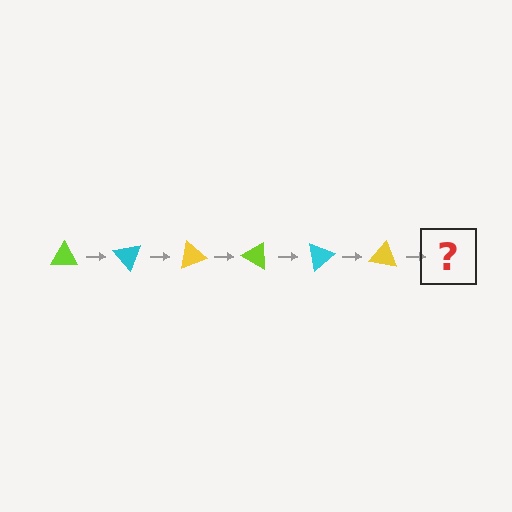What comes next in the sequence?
The next element should be a lime triangle, rotated 300 degrees from the start.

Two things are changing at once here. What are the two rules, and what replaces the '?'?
The two rules are that it rotates 50 degrees each step and the color cycles through lime, cyan, and yellow. The '?' should be a lime triangle, rotated 300 degrees from the start.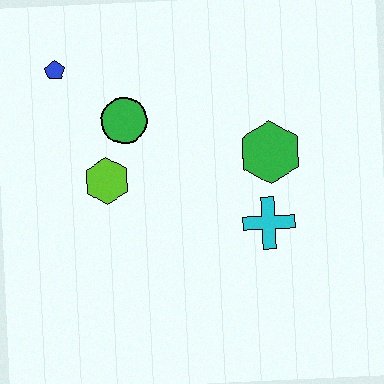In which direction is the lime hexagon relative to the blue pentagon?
The lime hexagon is below the blue pentagon.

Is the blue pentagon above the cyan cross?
Yes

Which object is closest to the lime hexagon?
The green circle is closest to the lime hexagon.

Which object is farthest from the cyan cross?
The blue pentagon is farthest from the cyan cross.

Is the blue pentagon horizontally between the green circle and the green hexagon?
No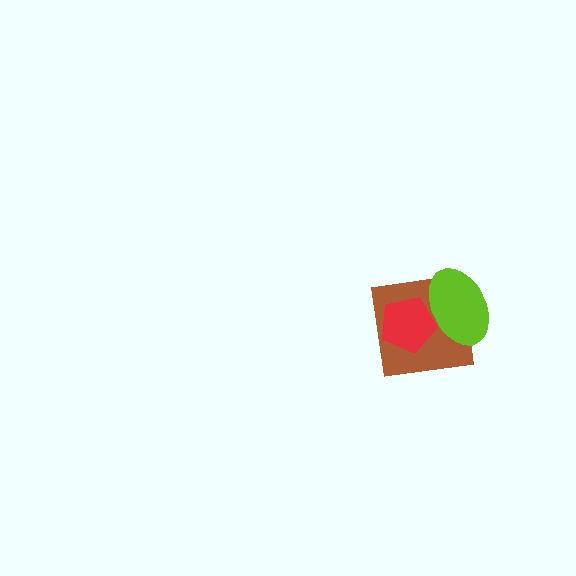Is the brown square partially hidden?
Yes, it is partially covered by another shape.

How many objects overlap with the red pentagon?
2 objects overlap with the red pentagon.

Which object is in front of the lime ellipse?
The red pentagon is in front of the lime ellipse.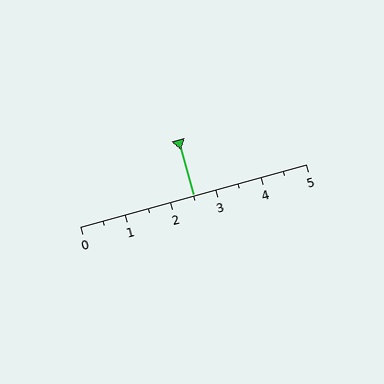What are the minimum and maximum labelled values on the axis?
The axis runs from 0 to 5.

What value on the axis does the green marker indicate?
The marker indicates approximately 2.5.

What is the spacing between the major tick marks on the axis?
The major ticks are spaced 1 apart.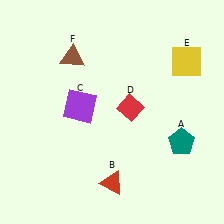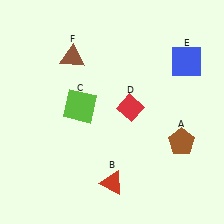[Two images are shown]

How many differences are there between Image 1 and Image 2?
There are 3 differences between the two images.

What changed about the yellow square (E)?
In Image 1, E is yellow. In Image 2, it changed to blue.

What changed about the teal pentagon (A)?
In Image 1, A is teal. In Image 2, it changed to brown.